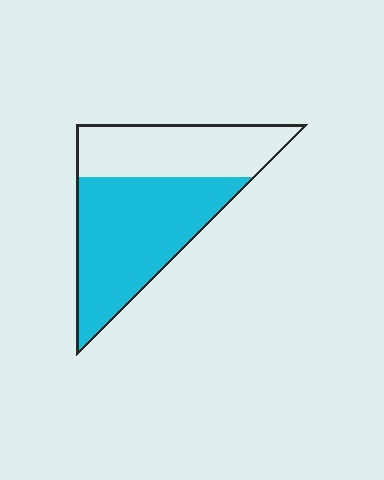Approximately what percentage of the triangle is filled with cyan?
Approximately 60%.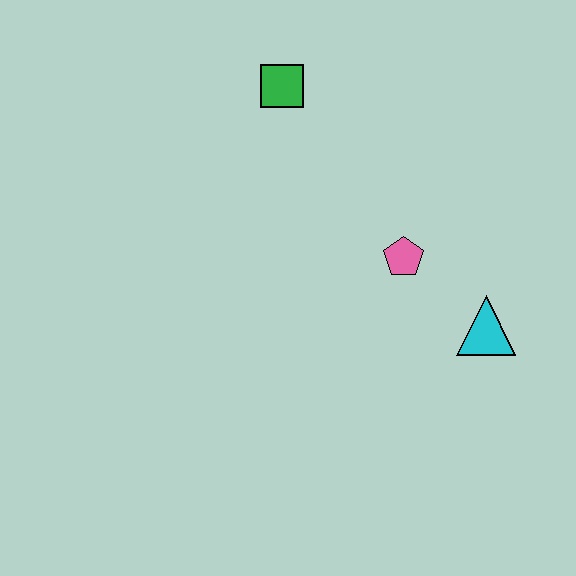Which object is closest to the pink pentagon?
The cyan triangle is closest to the pink pentagon.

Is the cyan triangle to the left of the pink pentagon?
No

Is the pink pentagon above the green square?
No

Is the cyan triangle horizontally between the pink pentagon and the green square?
No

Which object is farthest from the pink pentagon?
The green square is farthest from the pink pentagon.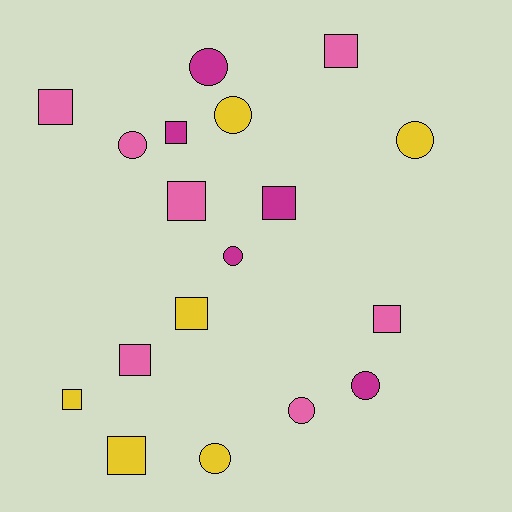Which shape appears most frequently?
Square, with 10 objects.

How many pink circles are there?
There are 2 pink circles.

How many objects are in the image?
There are 18 objects.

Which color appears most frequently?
Pink, with 7 objects.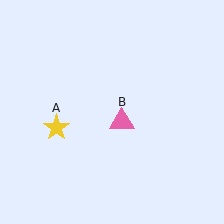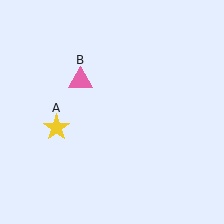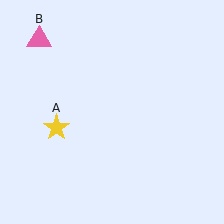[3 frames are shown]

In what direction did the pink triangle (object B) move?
The pink triangle (object B) moved up and to the left.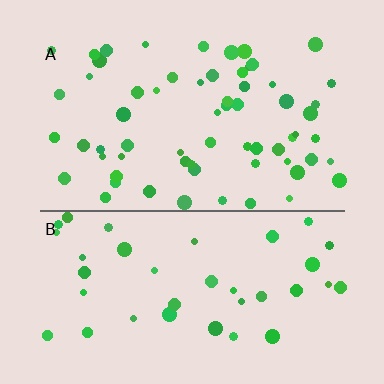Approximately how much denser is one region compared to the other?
Approximately 1.7× — region A over region B.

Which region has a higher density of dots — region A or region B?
A (the top).